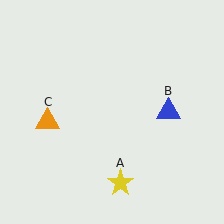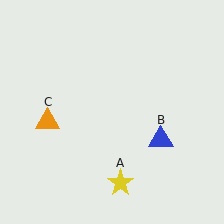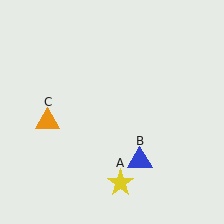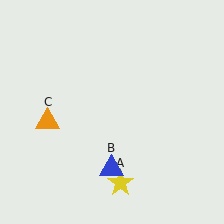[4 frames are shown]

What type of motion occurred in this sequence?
The blue triangle (object B) rotated clockwise around the center of the scene.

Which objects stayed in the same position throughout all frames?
Yellow star (object A) and orange triangle (object C) remained stationary.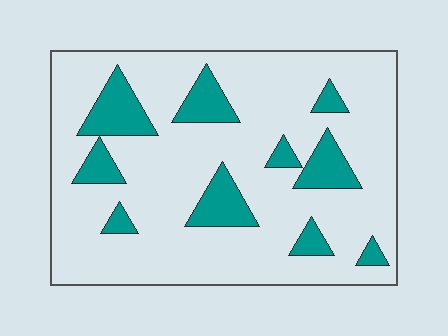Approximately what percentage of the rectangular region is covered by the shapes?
Approximately 20%.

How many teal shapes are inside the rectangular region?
10.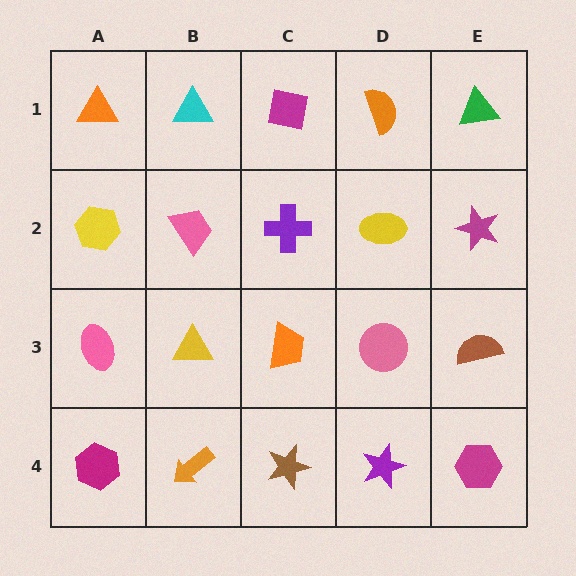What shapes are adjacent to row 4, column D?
A pink circle (row 3, column D), a brown star (row 4, column C), a magenta hexagon (row 4, column E).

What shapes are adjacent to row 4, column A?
A pink ellipse (row 3, column A), an orange arrow (row 4, column B).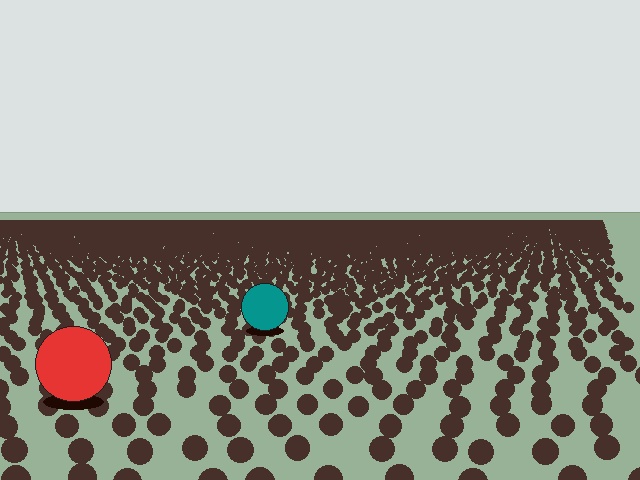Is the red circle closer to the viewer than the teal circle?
Yes. The red circle is closer — you can tell from the texture gradient: the ground texture is coarser near it.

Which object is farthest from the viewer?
The teal circle is farthest from the viewer. It appears smaller and the ground texture around it is denser.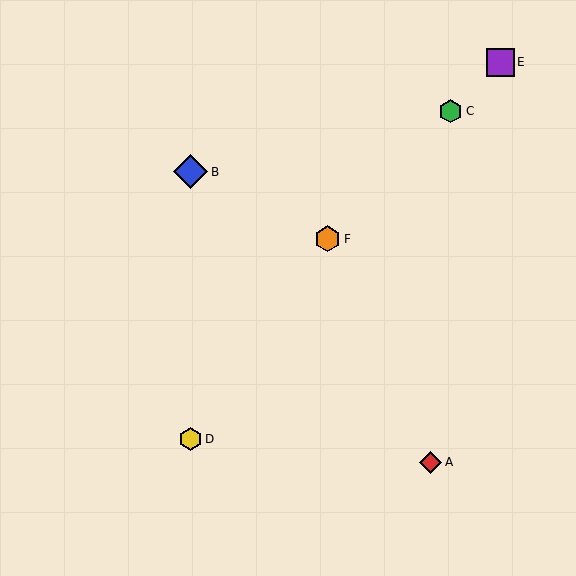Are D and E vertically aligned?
No, D is at x≈191 and E is at x≈500.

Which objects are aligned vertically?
Objects B, D are aligned vertically.